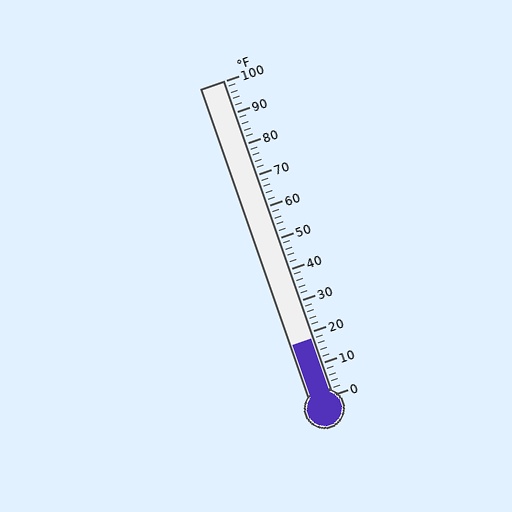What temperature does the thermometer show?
The thermometer shows approximately 18°F.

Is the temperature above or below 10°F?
The temperature is above 10°F.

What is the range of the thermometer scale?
The thermometer scale ranges from 0°F to 100°F.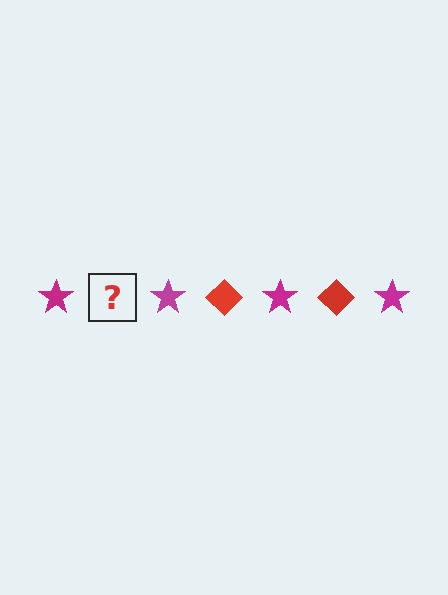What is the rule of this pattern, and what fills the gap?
The rule is that the pattern alternates between magenta star and red diamond. The gap should be filled with a red diamond.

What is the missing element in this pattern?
The missing element is a red diamond.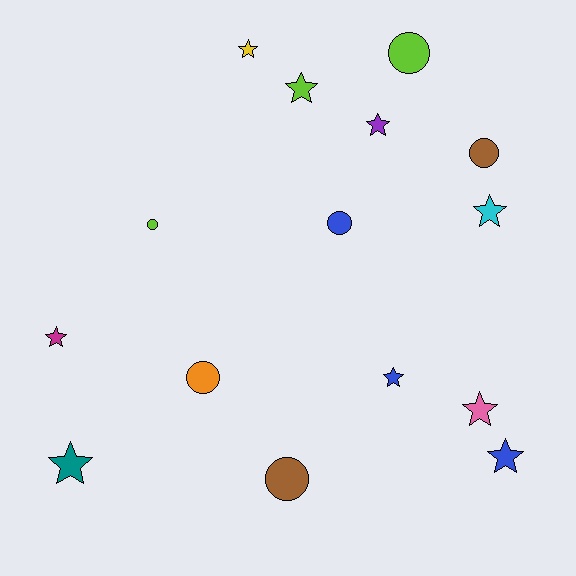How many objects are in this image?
There are 15 objects.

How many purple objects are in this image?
There is 1 purple object.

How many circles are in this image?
There are 6 circles.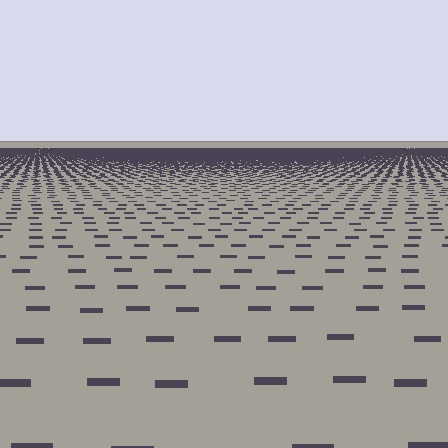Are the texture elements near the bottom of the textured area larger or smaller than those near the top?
Larger. Near the bottom, elements are closer to the viewer and appear at a bigger on-screen size.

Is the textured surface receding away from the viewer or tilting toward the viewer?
The surface is receding away from the viewer. Texture elements get smaller and denser toward the top.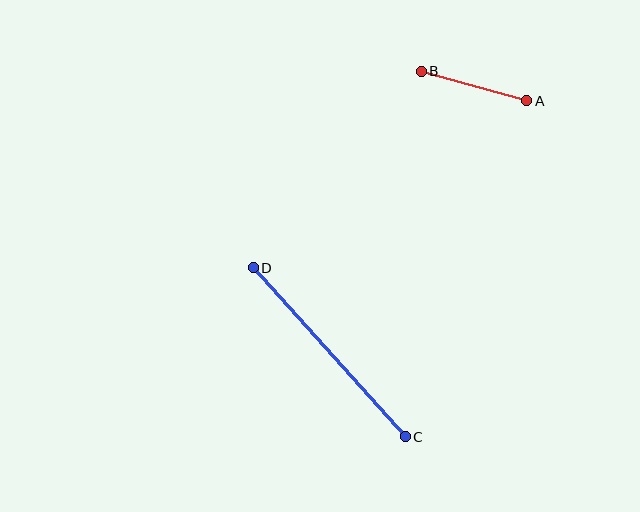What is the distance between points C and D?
The distance is approximately 228 pixels.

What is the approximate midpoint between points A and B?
The midpoint is at approximately (474, 86) pixels.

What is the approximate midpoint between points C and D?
The midpoint is at approximately (329, 352) pixels.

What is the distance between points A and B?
The distance is approximately 109 pixels.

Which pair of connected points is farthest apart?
Points C and D are farthest apart.